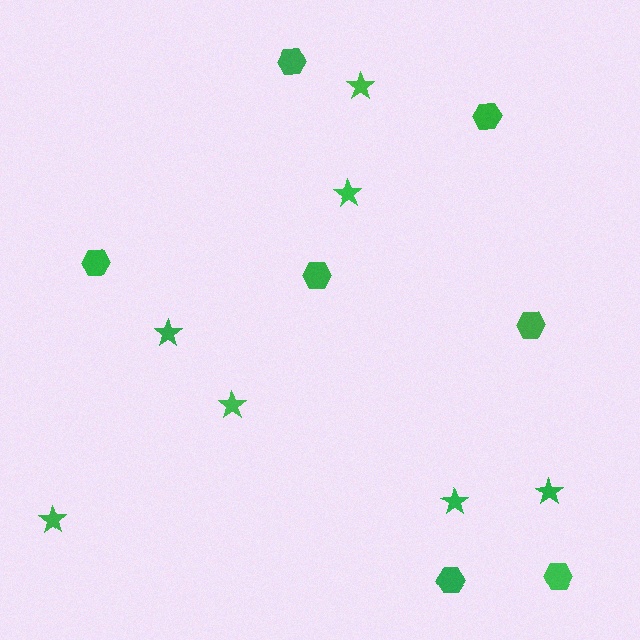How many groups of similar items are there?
There are 2 groups: one group of hexagons (7) and one group of stars (7).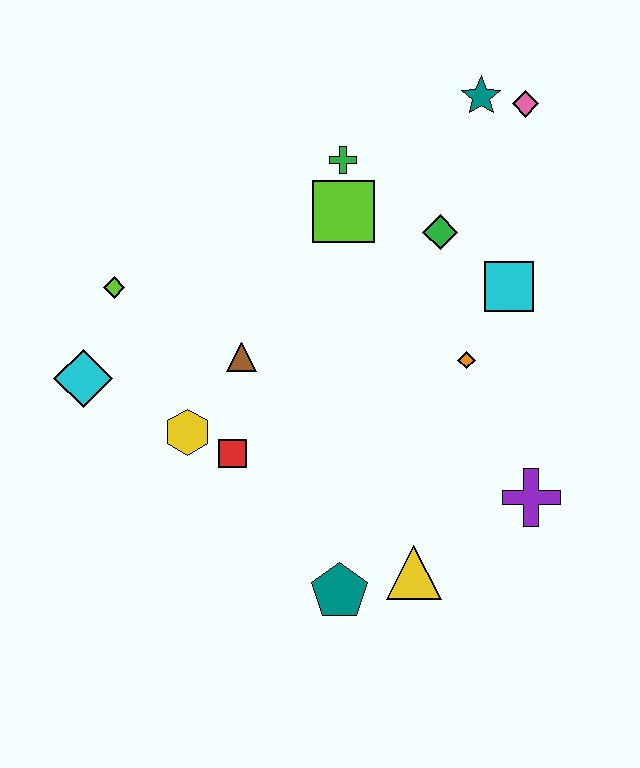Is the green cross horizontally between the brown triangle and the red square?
No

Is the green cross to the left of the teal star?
Yes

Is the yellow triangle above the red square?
No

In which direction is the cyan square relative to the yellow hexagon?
The cyan square is to the right of the yellow hexagon.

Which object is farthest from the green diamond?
The cyan diamond is farthest from the green diamond.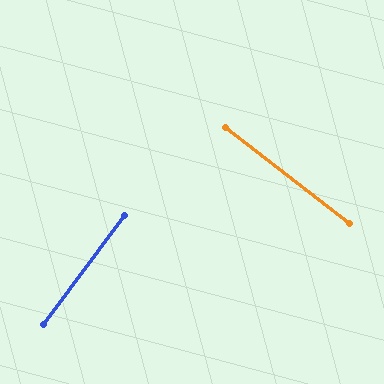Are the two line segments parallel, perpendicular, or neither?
Perpendicular — they meet at approximately 89°.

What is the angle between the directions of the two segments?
Approximately 89 degrees.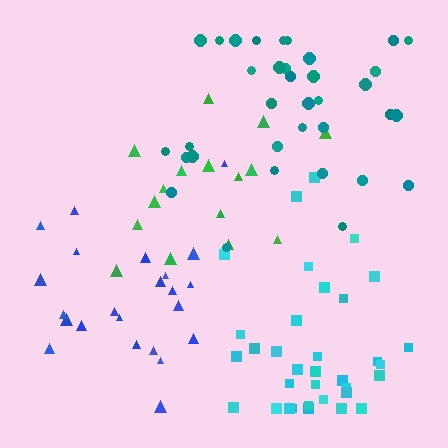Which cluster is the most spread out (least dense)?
Green.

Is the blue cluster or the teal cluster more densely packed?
Teal.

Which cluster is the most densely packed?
Cyan.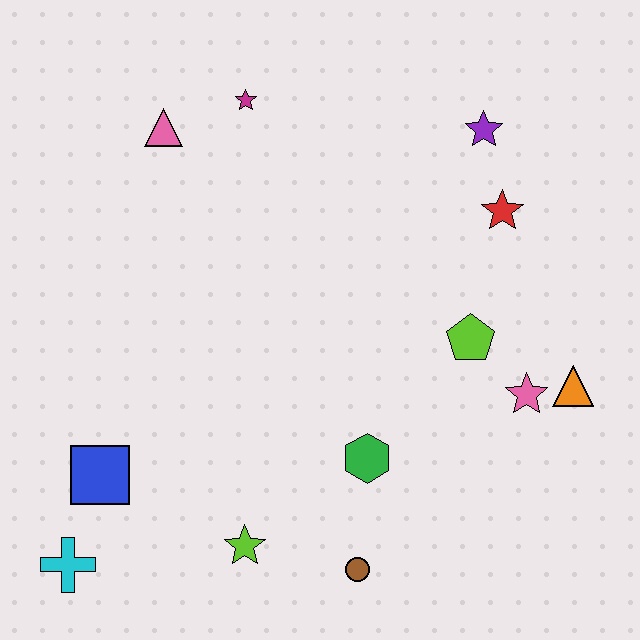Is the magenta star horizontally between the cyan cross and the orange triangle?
Yes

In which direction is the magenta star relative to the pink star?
The magenta star is above the pink star.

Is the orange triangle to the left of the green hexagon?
No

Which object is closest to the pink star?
The orange triangle is closest to the pink star.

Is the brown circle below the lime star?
Yes